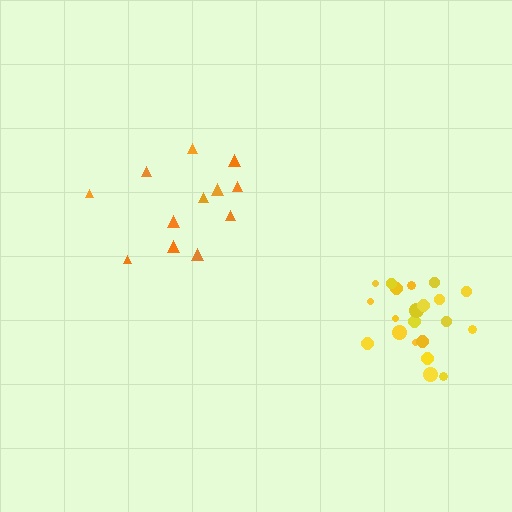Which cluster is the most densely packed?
Yellow.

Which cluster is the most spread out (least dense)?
Orange.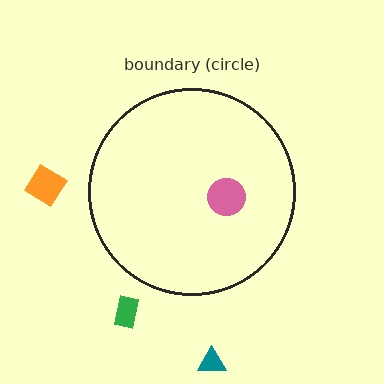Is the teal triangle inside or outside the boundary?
Outside.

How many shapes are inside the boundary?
1 inside, 3 outside.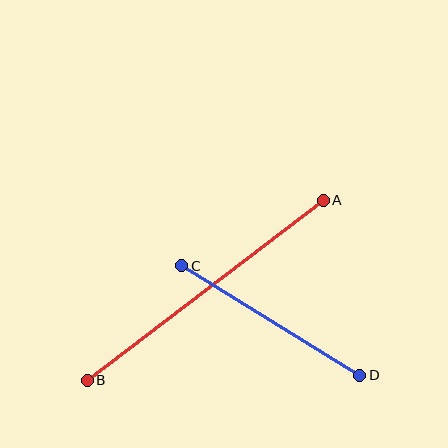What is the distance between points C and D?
The distance is approximately 209 pixels.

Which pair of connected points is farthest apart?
Points A and B are farthest apart.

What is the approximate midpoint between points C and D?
The midpoint is at approximately (271, 321) pixels.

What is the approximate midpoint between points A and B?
The midpoint is at approximately (205, 290) pixels.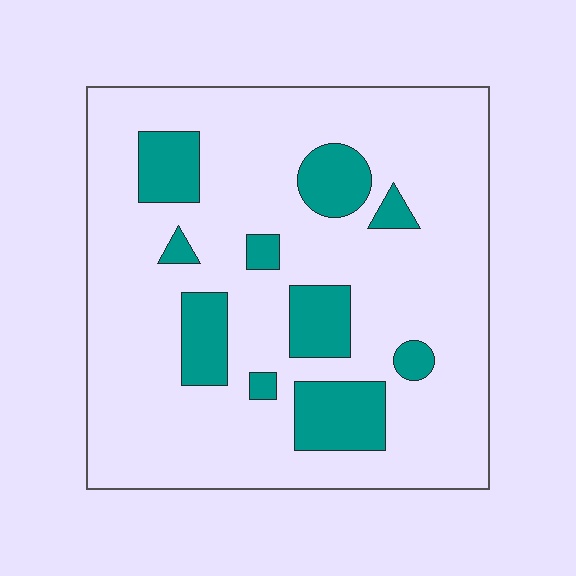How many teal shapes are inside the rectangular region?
10.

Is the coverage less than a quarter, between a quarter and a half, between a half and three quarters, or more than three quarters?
Less than a quarter.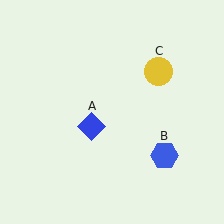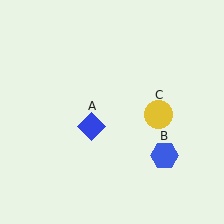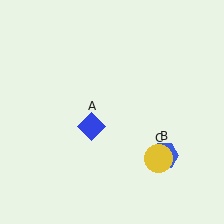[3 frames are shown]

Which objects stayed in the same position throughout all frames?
Blue diamond (object A) and blue hexagon (object B) remained stationary.